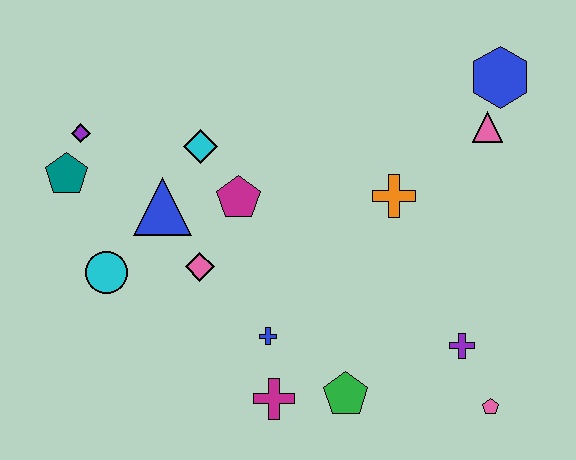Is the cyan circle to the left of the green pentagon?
Yes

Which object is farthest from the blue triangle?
The pink pentagon is farthest from the blue triangle.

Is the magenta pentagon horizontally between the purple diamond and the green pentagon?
Yes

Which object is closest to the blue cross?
The magenta cross is closest to the blue cross.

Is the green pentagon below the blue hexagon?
Yes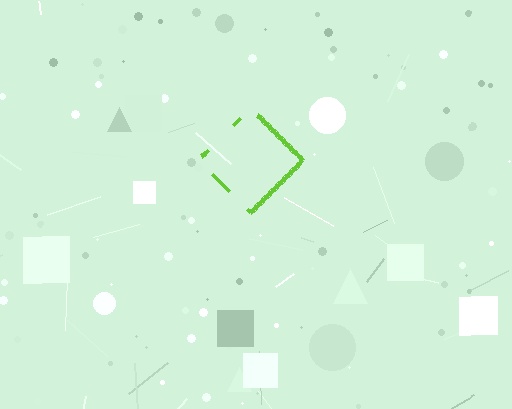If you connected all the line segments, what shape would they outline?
They would outline a diamond.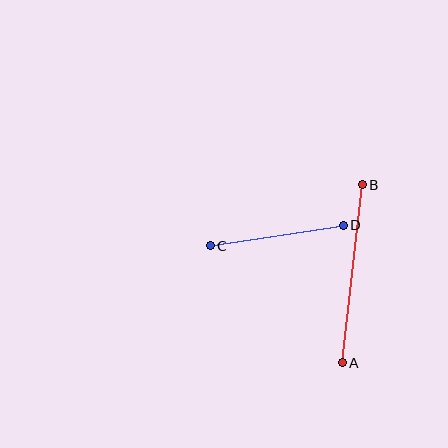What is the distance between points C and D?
The distance is approximately 135 pixels.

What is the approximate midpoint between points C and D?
The midpoint is at approximately (277, 235) pixels.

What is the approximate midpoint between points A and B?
The midpoint is at approximately (352, 274) pixels.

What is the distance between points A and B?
The distance is approximately 179 pixels.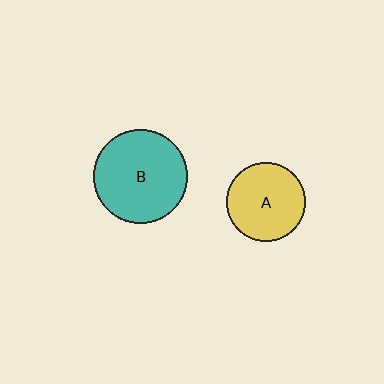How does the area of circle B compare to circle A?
Approximately 1.4 times.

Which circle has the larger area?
Circle B (teal).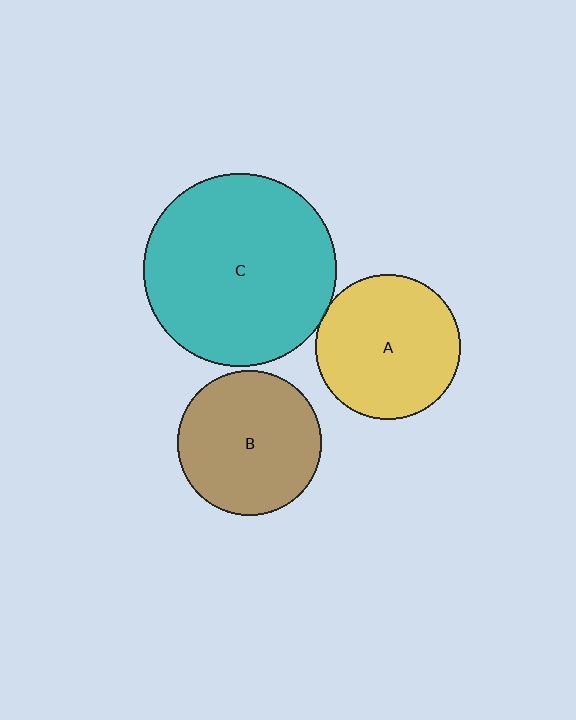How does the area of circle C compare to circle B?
Approximately 1.8 times.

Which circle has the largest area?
Circle C (teal).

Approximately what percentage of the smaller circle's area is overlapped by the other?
Approximately 5%.